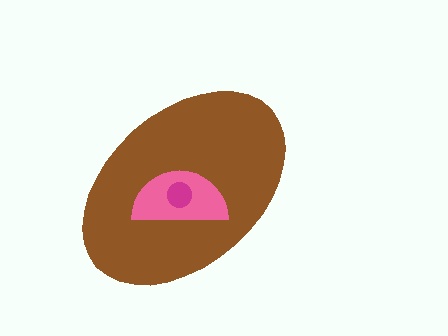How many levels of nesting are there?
3.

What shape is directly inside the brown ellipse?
The pink semicircle.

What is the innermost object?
The magenta circle.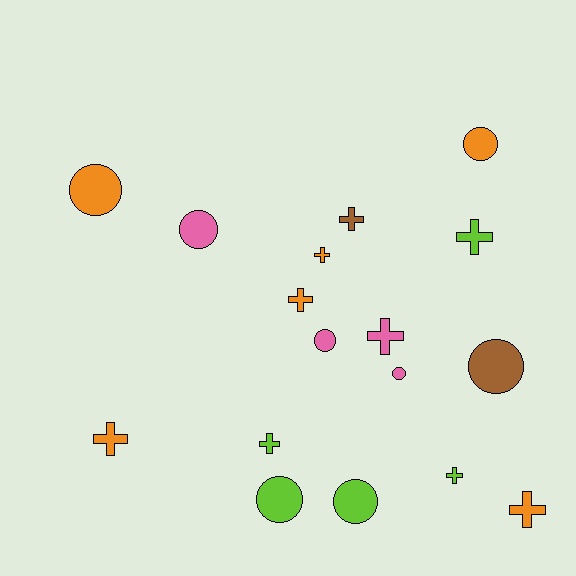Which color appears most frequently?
Orange, with 6 objects.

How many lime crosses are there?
There are 3 lime crosses.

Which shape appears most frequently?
Cross, with 9 objects.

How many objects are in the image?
There are 17 objects.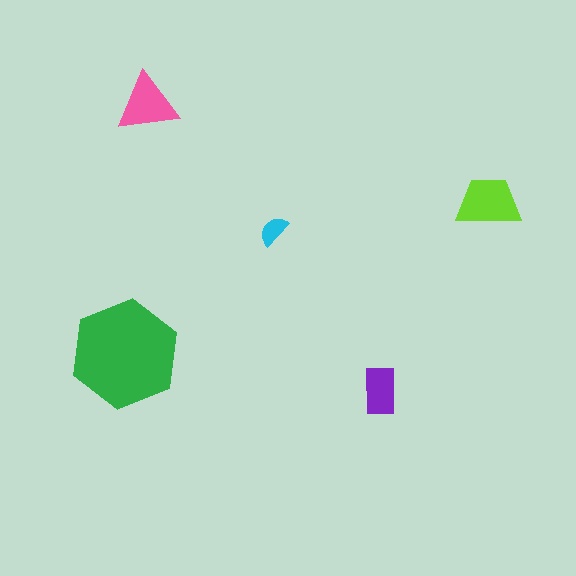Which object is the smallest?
The cyan semicircle.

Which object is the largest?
The green hexagon.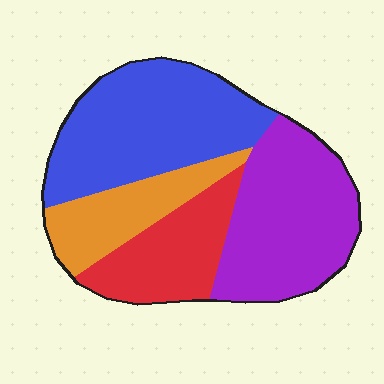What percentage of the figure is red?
Red covers 18% of the figure.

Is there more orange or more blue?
Blue.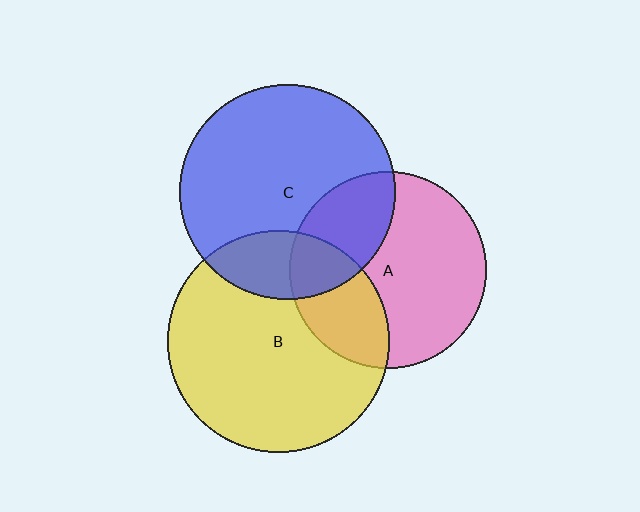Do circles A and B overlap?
Yes.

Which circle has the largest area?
Circle B (yellow).